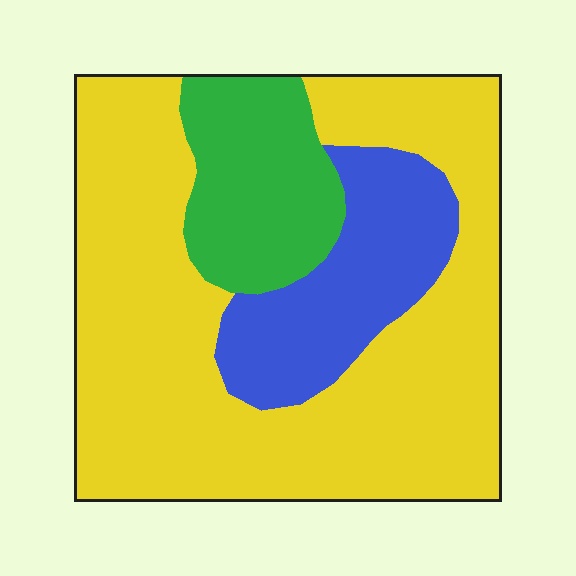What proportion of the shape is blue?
Blue covers roughly 20% of the shape.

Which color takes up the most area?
Yellow, at roughly 65%.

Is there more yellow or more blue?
Yellow.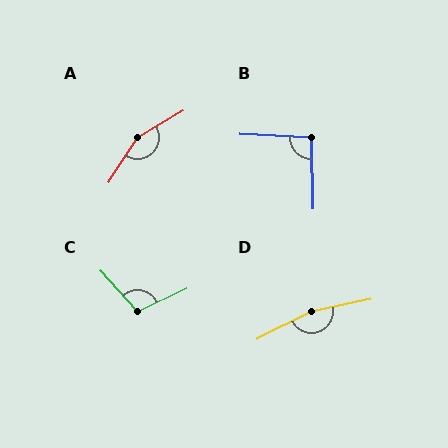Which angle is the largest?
D, at approximately 165 degrees.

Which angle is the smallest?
B, at approximately 93 degrees.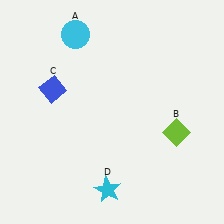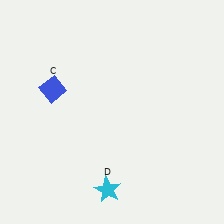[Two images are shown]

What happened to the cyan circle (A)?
The cyan circle (A) was removed in Image 2. It was in the top-left area of Image 1.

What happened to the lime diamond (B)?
The lime diamond (B) was removed in Image 2. It was in the bottom-right area of Image 1.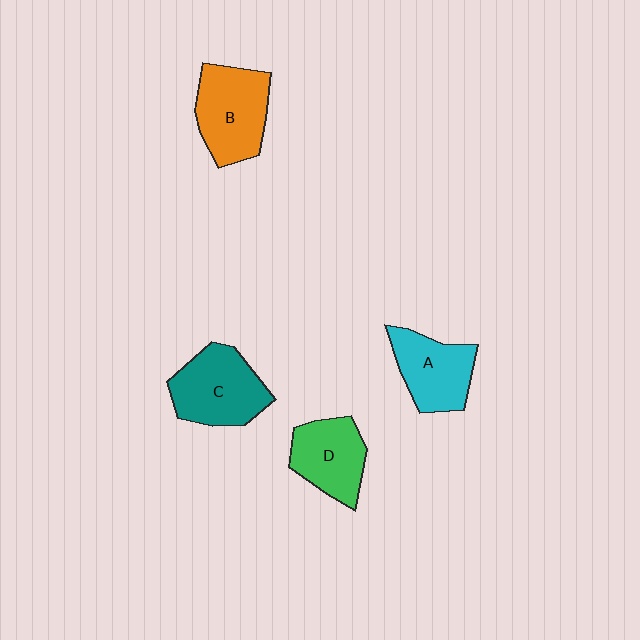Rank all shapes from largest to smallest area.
From largest to smallest: B (orange), C (teal), A (cyan), D (green).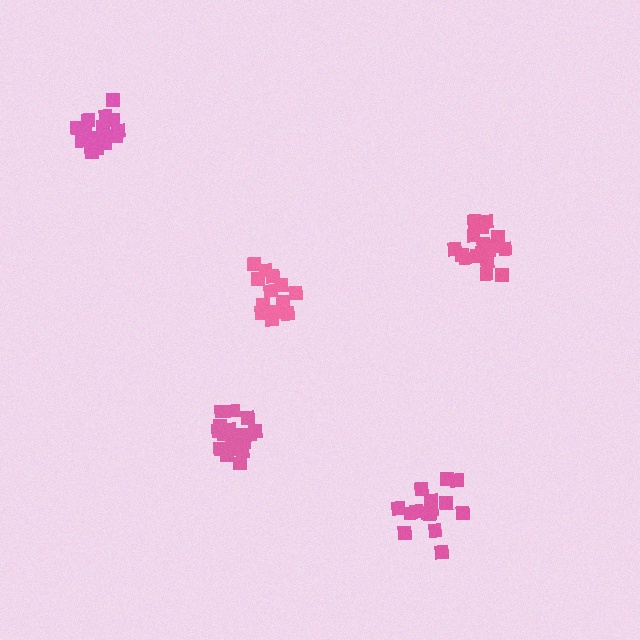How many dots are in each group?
Group 1: 14 dots, Group 2: 19 dots, Group 3: 15 dots, Group 4: 18 dots, Group 5: 18 dots (84 total).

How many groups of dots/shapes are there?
There are 5 groups.